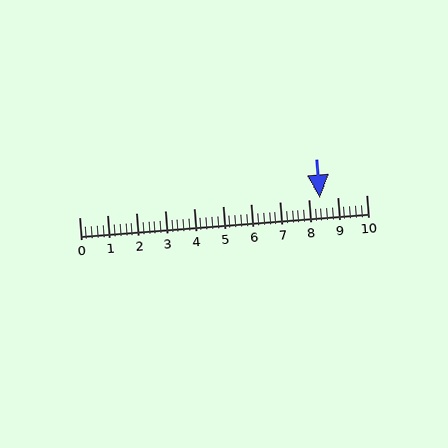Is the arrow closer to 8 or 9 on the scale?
The arrow is closer to 8.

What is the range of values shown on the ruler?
The ruler shows values from 0 to 10.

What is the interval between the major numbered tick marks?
The major tick marks are spaced 1 units apart.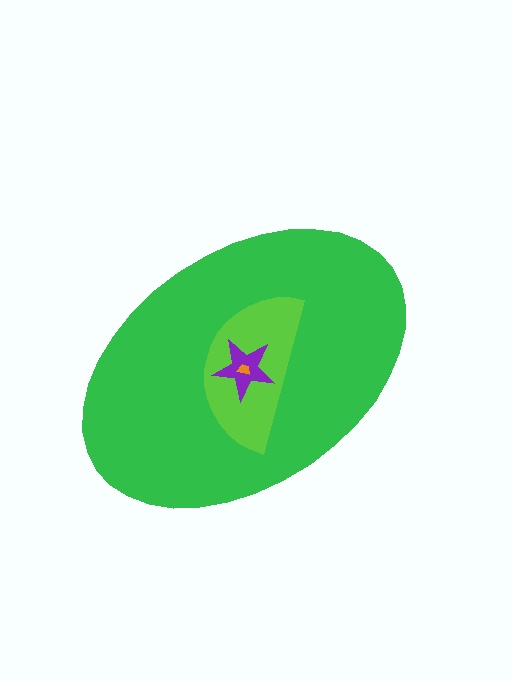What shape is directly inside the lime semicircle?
The purple star.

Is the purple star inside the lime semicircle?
Yes.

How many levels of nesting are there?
4.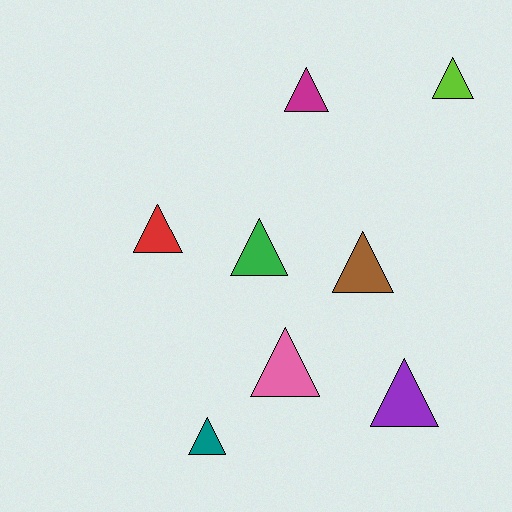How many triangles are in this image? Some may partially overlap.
There are 8 triangles.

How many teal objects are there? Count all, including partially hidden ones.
There is 1 teal object.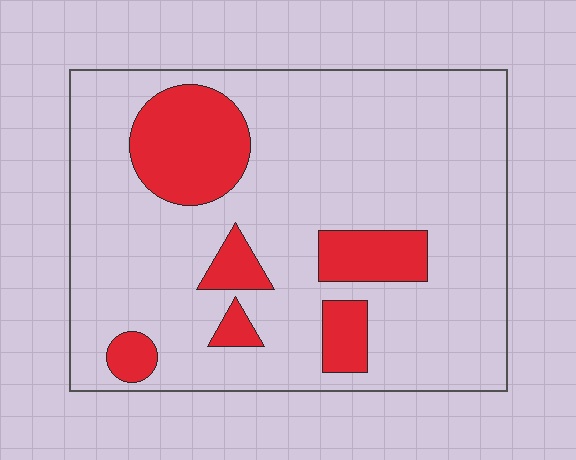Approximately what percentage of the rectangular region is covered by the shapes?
Approximately 20%.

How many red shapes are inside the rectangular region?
6.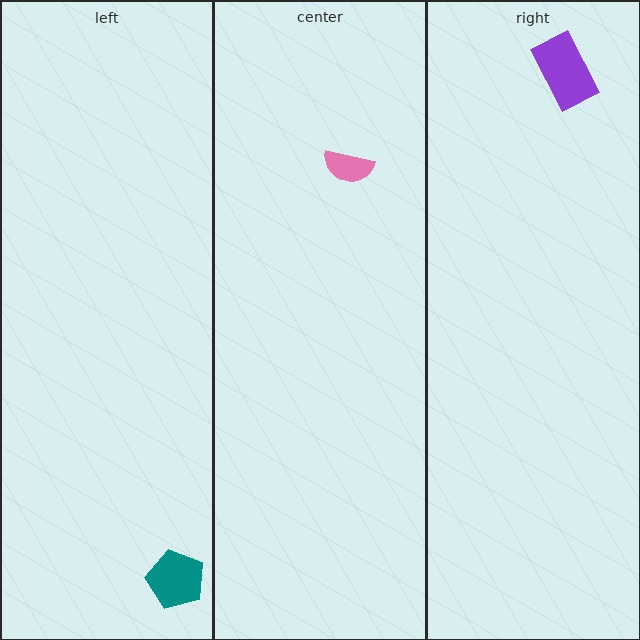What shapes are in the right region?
The purple rectangle.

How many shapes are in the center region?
1.